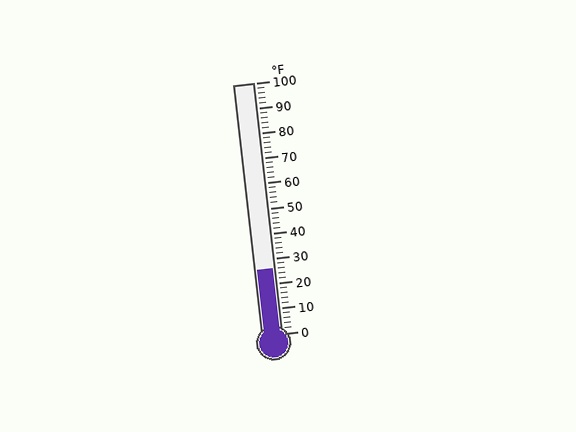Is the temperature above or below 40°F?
The temperature is below 40°F.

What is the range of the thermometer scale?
The thermometer scale ranges from 0°F to 100°F.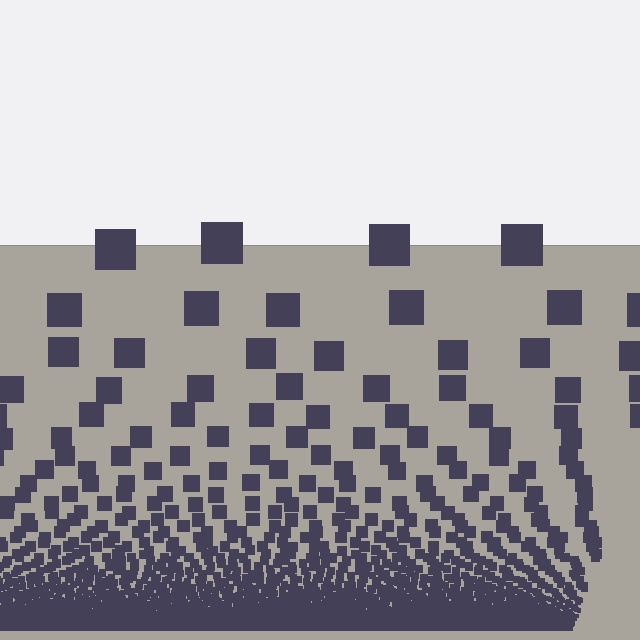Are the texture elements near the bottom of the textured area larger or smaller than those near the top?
Smaller. The gradient is inverted — elements near the bottom are smaller and denser.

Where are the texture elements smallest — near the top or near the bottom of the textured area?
Near the bottom.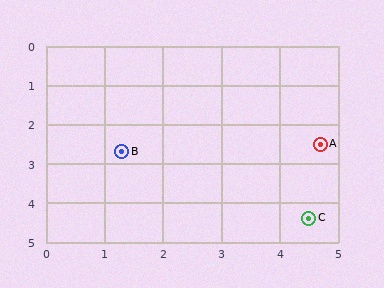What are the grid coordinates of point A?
Point A is at approximately (4.7, 2.5).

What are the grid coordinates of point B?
Point B is at approximately (1.3, 2.7).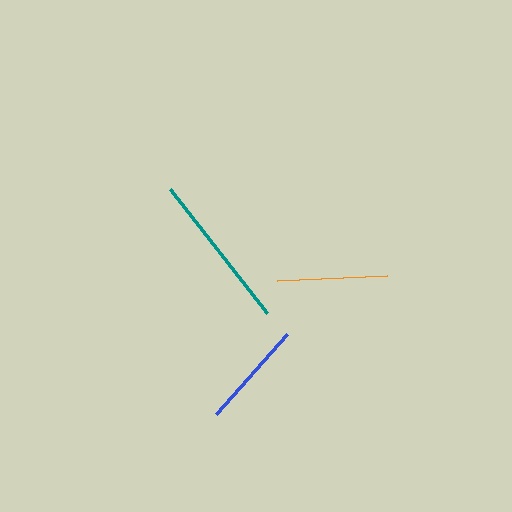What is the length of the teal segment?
The teal segment is approximately 158 pixels long.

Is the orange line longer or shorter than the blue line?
The orange line is longer than the blue line.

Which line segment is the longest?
The teal line is the longest at approximately 158 pixels.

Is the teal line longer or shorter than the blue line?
The teal line is longer than the blue line.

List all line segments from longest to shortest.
From longest to shortest: teal, orange, blue.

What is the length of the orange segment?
The orange segment is approximately 110 pixels long.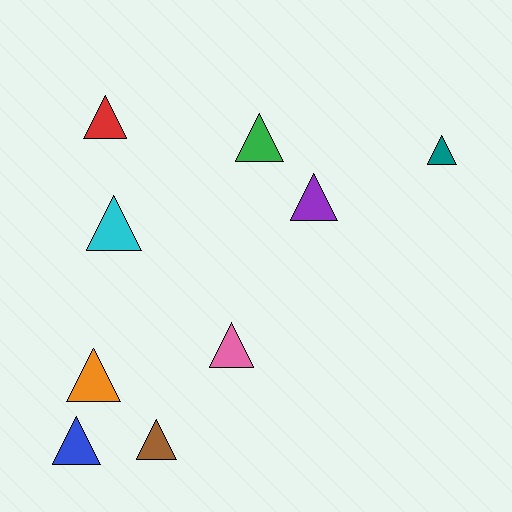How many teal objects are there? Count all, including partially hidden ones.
There is 1 teal object.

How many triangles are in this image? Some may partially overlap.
There are 9 triangles.